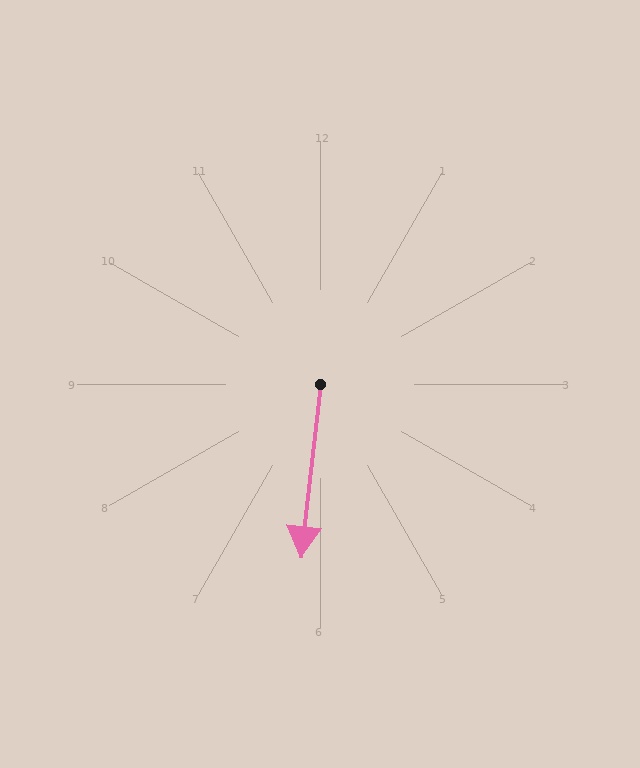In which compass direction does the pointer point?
South.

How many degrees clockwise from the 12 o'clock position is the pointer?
Approximately 186 degrees.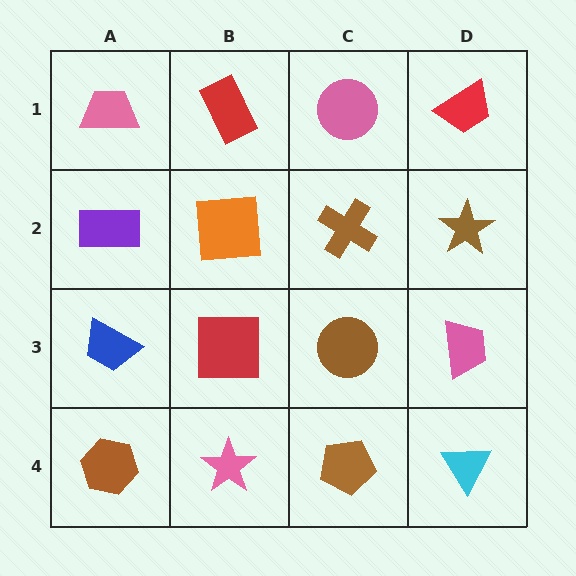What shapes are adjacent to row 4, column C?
A brown circle (row 3, column C), a pink star (row 4, column B), a cyan triangle (row 4, column D).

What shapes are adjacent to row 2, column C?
A pink circle (row 1, column C), a brown circle (row 3, column C), an orange square (row 2, column B), a brown star (row 2, column D).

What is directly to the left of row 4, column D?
A brown pentagon.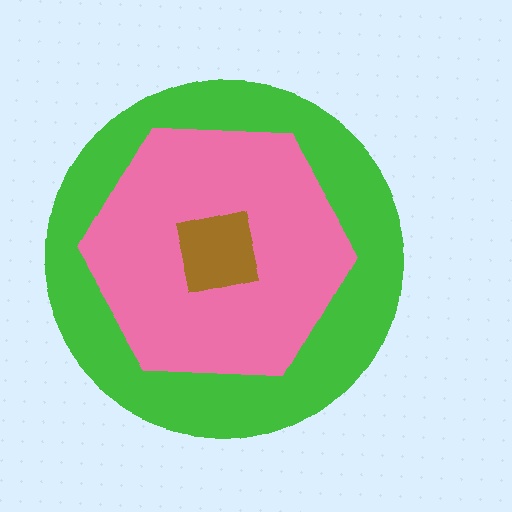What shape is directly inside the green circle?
The pink hexagon.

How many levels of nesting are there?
3.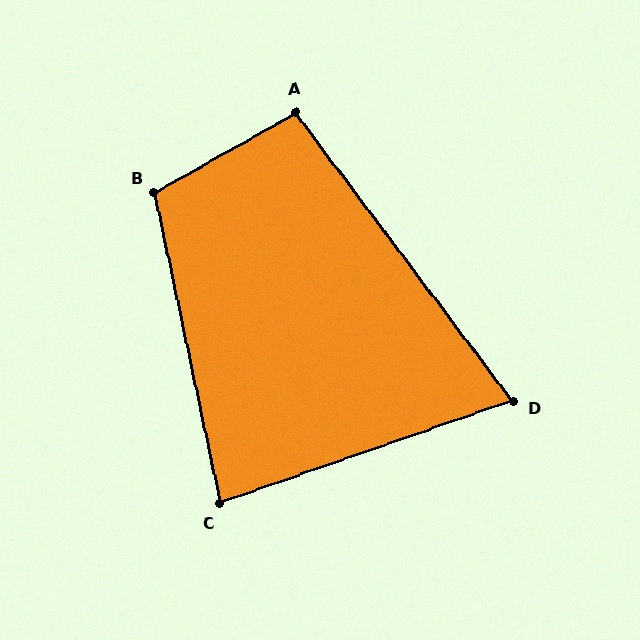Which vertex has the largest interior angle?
B, at approximately 108 degrees.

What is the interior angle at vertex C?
Approximately 83 degrees (acute).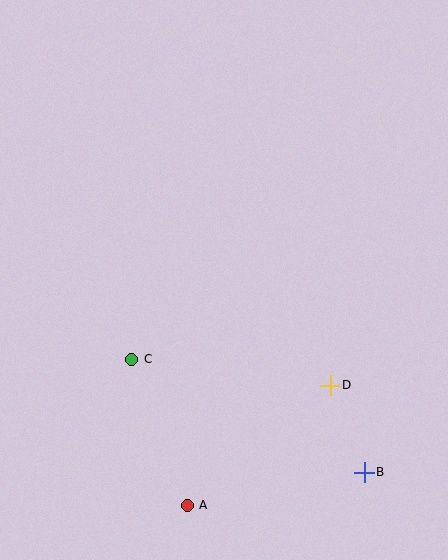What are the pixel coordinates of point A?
Point A is at (187, 505).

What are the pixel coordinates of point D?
Point D is at (330, 385).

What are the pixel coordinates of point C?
Point C is at (132, 359).